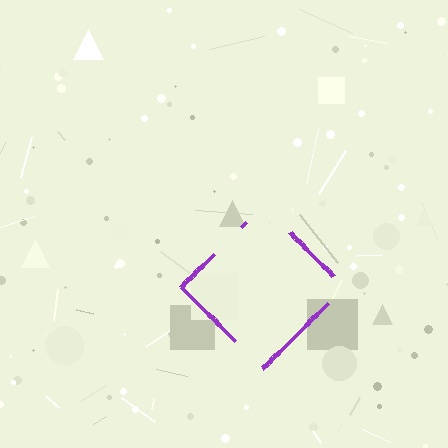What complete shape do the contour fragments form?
The contour fragments form a diamond.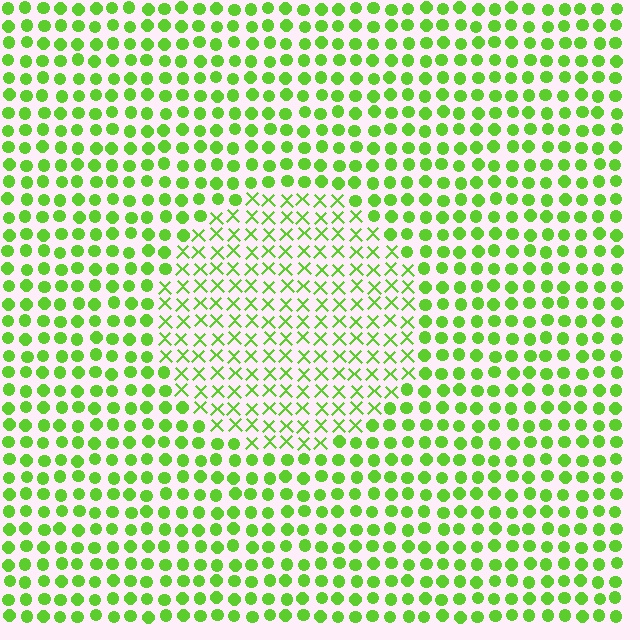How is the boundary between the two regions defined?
The boundary is defined by a change in element shape: X marks inside vs. circles outside. All elements share the same color and spacing.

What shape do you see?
I see a circle.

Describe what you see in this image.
The image is filled with small lime elements arranged in a uniform grid. A circle-shaped region contains X marks, while the surrounding area contains circles. The boundary is defined purely by the change in element shape.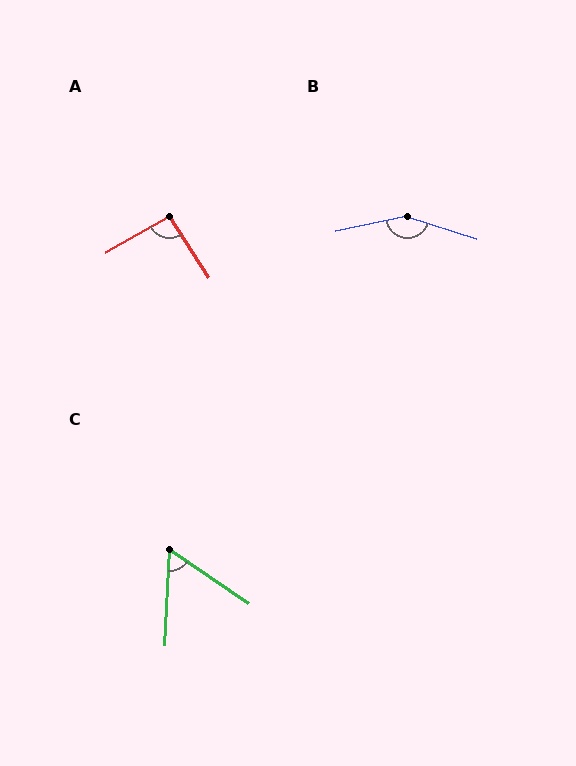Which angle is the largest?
B, at approximately 151 degrees.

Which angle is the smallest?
C, at approximately 58 degrees.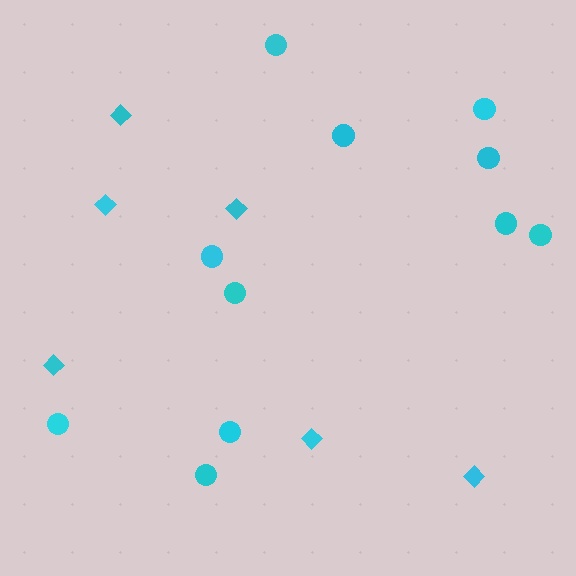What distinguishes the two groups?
There are 2 groups: one group of diamonds (6) and one group of circles (11).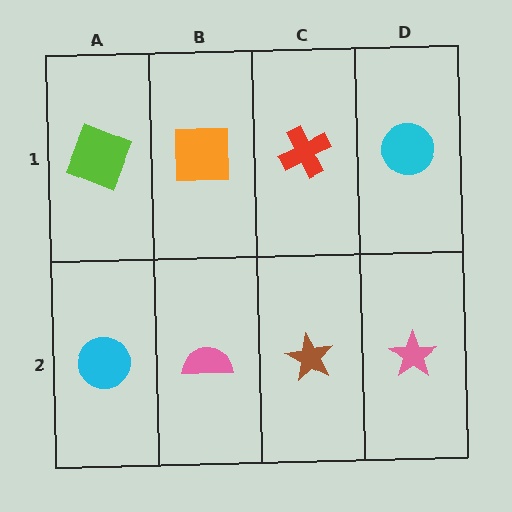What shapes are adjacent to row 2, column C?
A red cross (row 1, column C), a pink semicircle (row 2, column B), a pink star (row 2, column D).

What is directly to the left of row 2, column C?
A pink semicircle.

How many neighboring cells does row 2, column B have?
3.